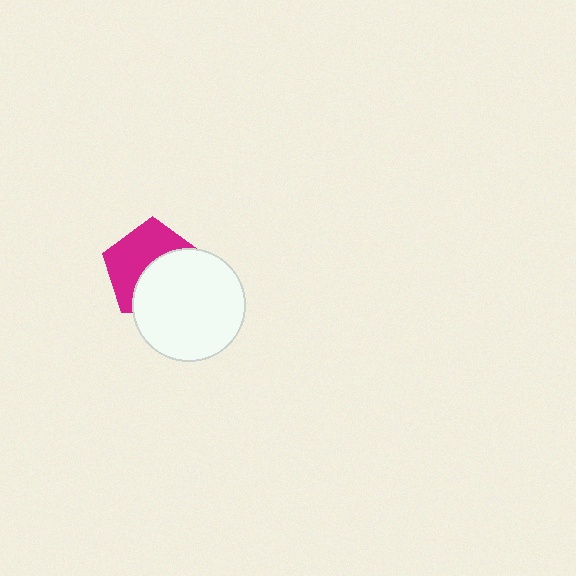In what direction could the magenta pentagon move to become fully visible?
The magenta pentagon could move toward the upper-left. That would shift it out from behind the white circle entirely.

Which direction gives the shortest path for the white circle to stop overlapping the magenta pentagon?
Moving toward the lower-right gives the shortest separation.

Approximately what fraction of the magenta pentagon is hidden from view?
Roughly 50% of the magenta pentagon is hidden behind the white circle.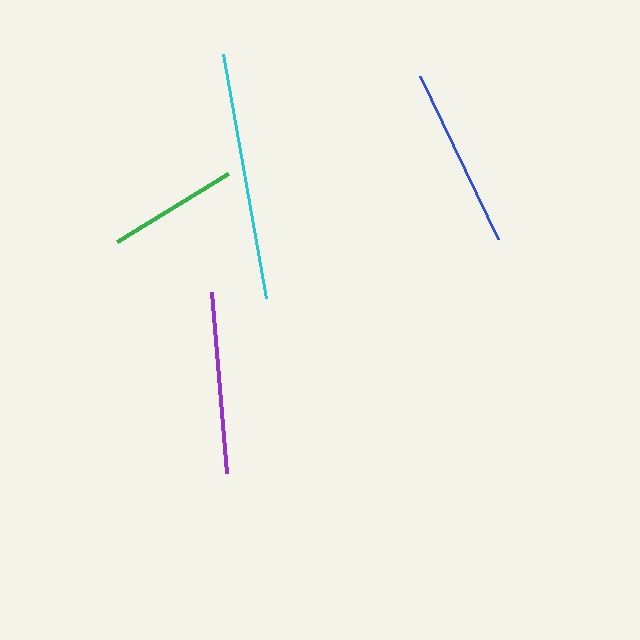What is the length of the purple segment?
The purple segment is approximately 181 pixels long.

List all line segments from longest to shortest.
From longest to shortest: cyan, purple, blue, green.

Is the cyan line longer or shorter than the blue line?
The cyan line is longer than the blue line.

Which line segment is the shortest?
The green line is the shortest at approximately 130 pixels.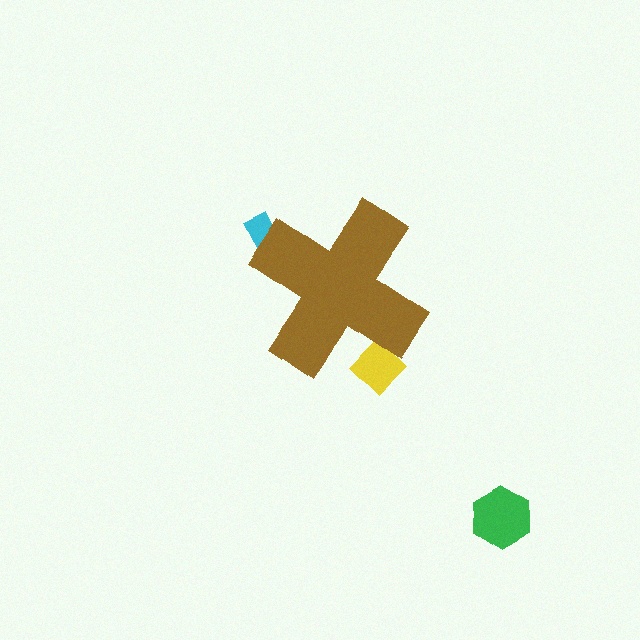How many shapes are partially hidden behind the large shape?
2 shapes are partially hidden.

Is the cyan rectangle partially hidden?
Yes, the cyan rectangle is partially hidden behind the brown cross.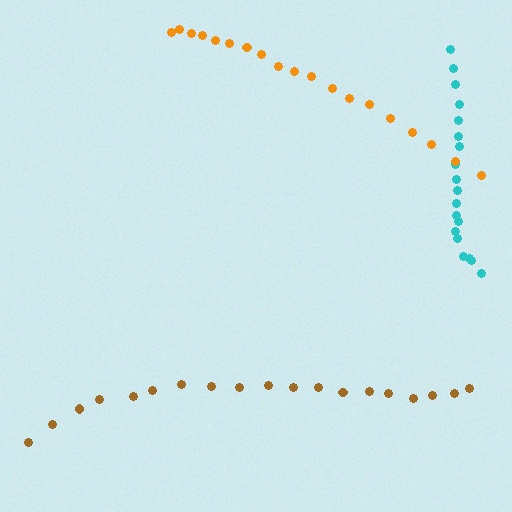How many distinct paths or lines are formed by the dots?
There are 3 distinct paths.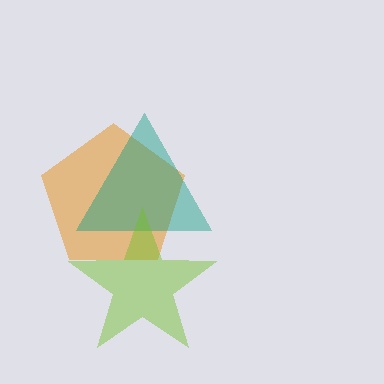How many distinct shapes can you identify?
There are 3 distinct shapes: an orange pentagon, a teal triangle, a lime star.